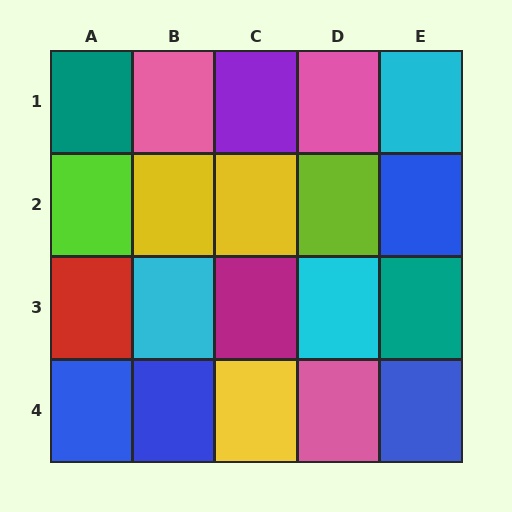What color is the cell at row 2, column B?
Yellow.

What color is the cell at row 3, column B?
Cyan.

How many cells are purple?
1 cell is purple.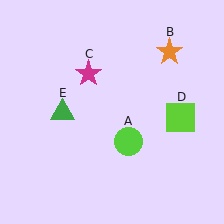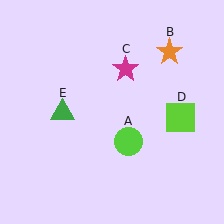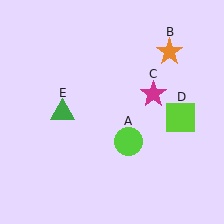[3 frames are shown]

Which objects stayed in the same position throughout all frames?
Lime circle (object A) and orange star (object B) and lime square (object D) and green triangle (object E) remained stationary.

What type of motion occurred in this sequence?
The magenta star (object C) rotated clockwise around the center of the scene.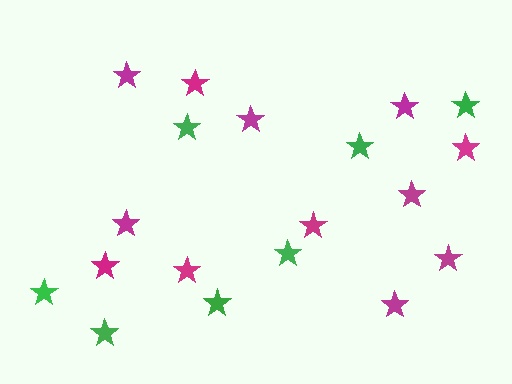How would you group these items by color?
There are 2 groups: one group of magenta stars (12) and one group of green stars (7).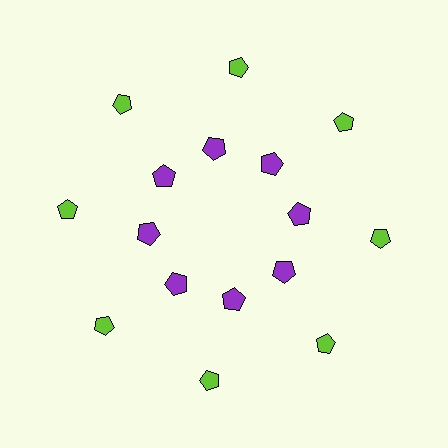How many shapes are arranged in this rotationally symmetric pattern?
There are 16 shapes, arranged in 8 groups of 2.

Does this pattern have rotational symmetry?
Yes, this pattern has 8-fold rotational symmetry. It looks the same after rotating 45 degrees around the center.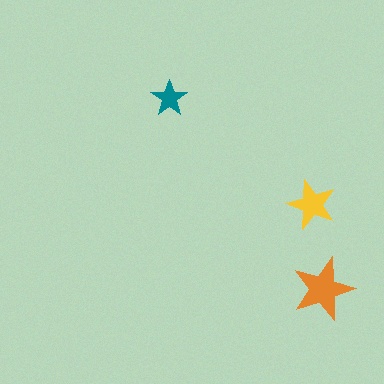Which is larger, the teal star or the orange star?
The orange one.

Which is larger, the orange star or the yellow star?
The orange one.